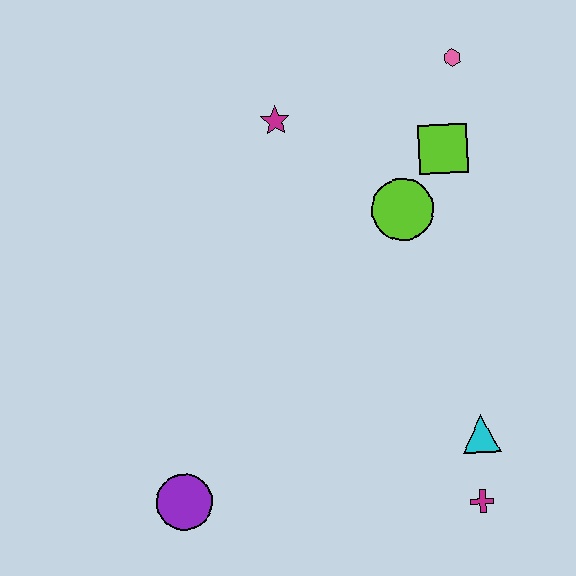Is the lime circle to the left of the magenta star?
No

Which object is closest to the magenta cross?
The cyan triangle is closest to the magenta cross.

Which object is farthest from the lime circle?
The purple circle is farthest from the lime circle.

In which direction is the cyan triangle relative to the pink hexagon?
The cyan triangle is below the pink hexagon.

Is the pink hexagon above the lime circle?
Yes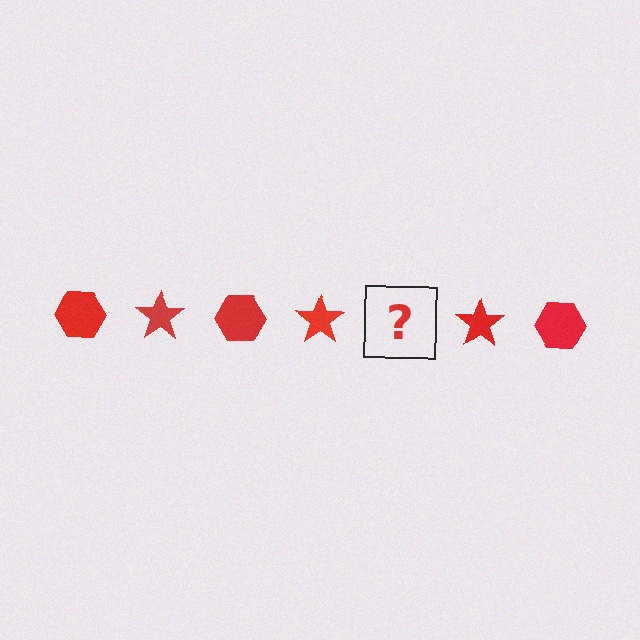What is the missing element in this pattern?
The missing element is a red hexagon.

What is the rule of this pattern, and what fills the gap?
The rule is that the pattern cycles through hexagon, star shapes in red. The gap should be filled with a red hexagon.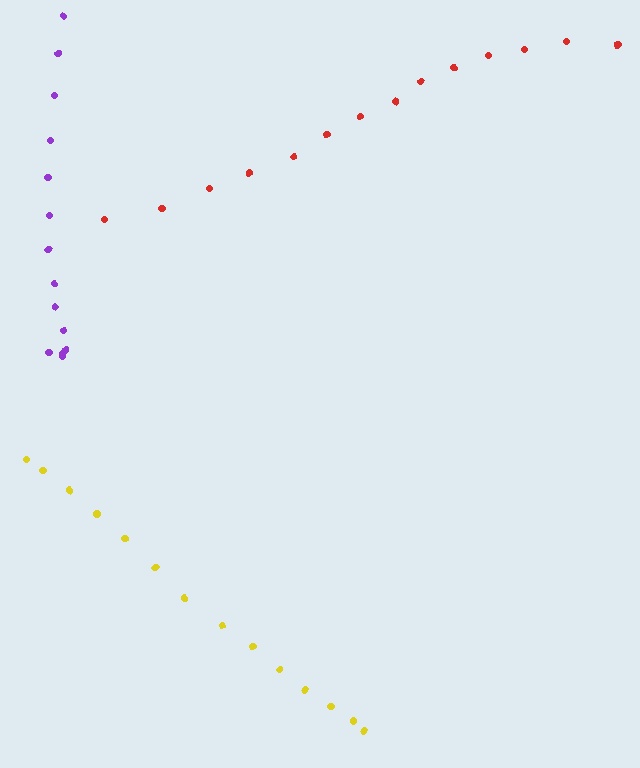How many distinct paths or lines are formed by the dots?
There are 3 distinct paths.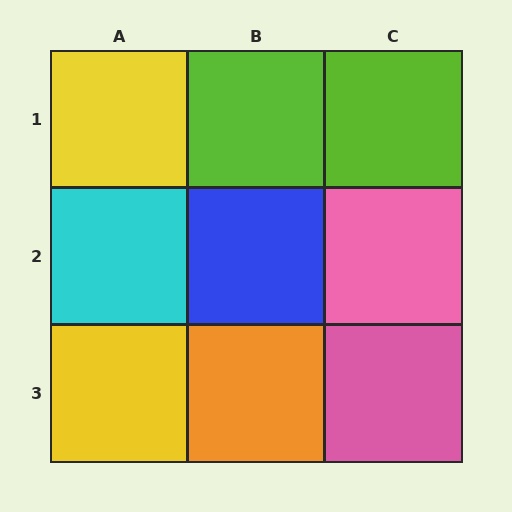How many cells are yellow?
2 cells are yellow.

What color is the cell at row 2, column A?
Cyan.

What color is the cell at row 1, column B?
Lime.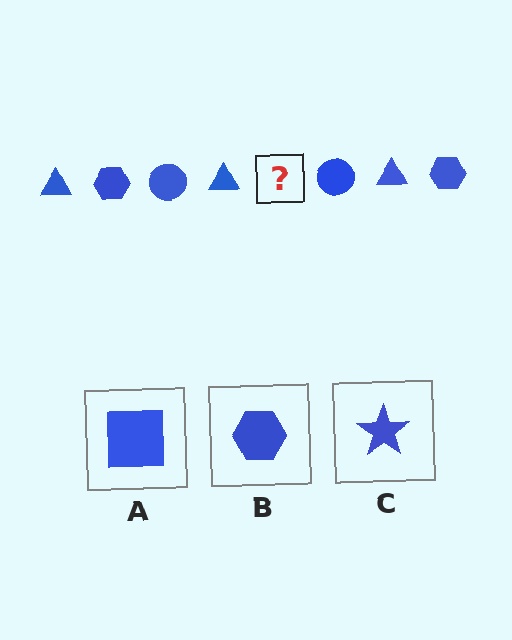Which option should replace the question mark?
Option B.